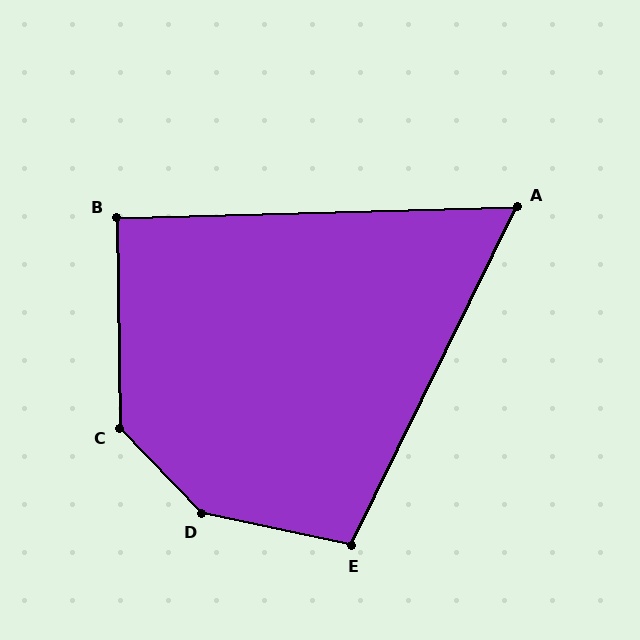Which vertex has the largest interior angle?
D, at approximately 145 degrees.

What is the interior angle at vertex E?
Approximately 104 degrees (obtuse).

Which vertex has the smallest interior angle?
A, at approximately 62 degrees.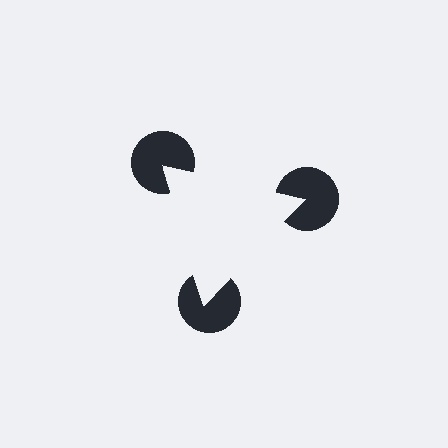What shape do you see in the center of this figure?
An illusory triangle — its edges are inferred from the aligned wedge cuts in the pac-man discs, not physically drawn.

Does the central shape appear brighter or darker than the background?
It typically appears slightly brighter than the background, even though no actual brightness change is drawn.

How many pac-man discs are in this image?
There are 3 — one at each vertex of the illusory triangle.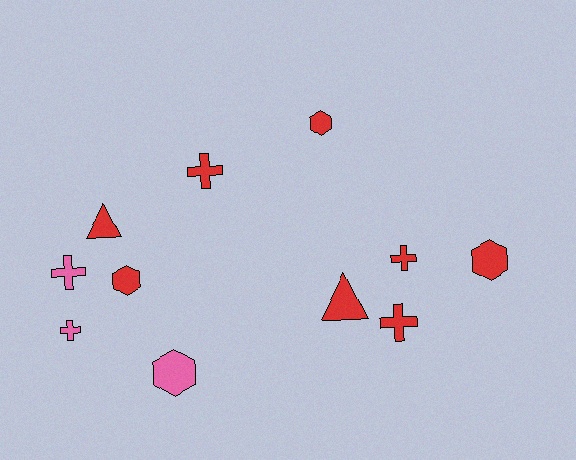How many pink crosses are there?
There are 2 pink crosses.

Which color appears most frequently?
Red, with 8 objects.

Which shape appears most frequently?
Cross, with 5 objects.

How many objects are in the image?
There are 11 objects.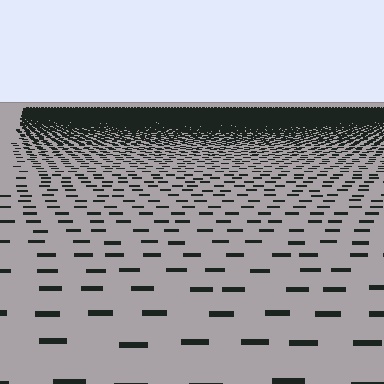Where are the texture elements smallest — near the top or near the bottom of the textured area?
Near the top.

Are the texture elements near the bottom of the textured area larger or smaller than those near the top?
Larger. Near the bottom, elements are closer to the viewer and appear at a bigger on-screen size.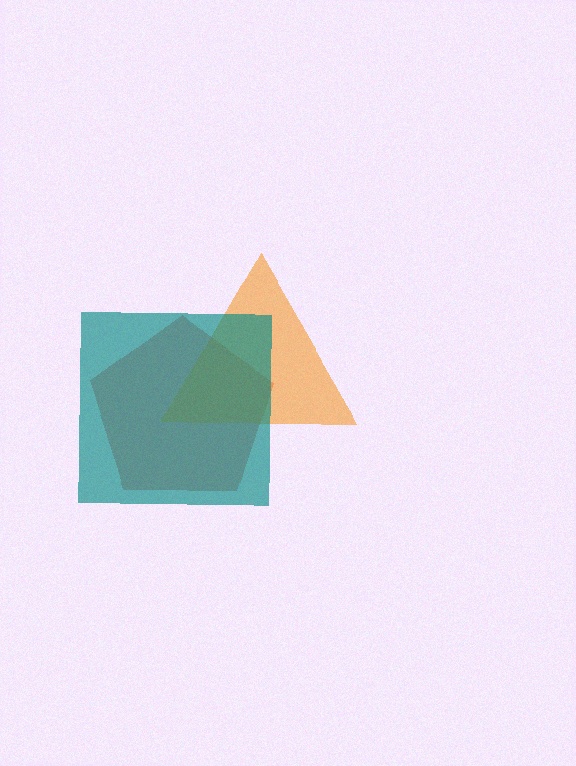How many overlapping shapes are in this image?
There are 3 overlapping shapes in the image.